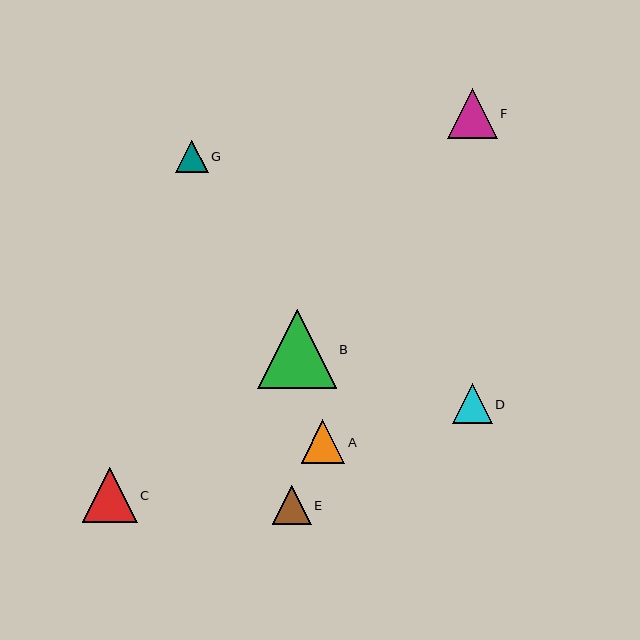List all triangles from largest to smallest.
From largest to smallest: B, C, F, A, D, E, G.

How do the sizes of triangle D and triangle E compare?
Triangle D and triangle E are approximately the same size.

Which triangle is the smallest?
Triangle G is the smallest with a size of approximately 33 pixels.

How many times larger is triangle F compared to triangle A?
Triangle F is approximately 1.1 times the size of triangle A.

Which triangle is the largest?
Triangle B is the largest with a size of approximately 79 pixels.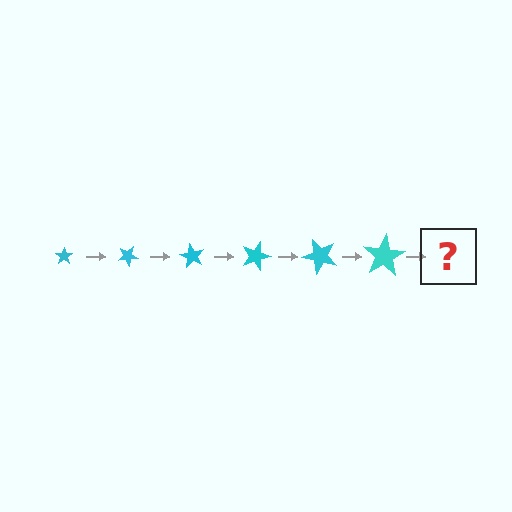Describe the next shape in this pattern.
It should be a star, larger than the previous one and rotated 180 degrees from the start.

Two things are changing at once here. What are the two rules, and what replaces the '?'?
The two rules are that the star grows larger each step and it rotates 30 degrees each step. The '?' should be a star, larger than the previous one and rotated 180 degrees from the start.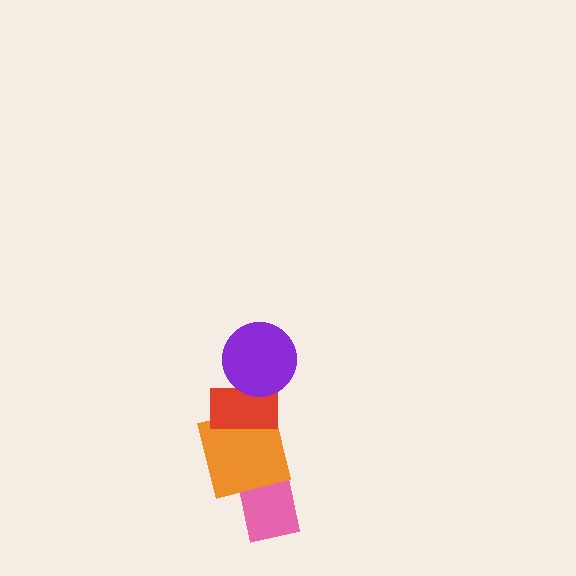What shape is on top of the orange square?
The red rectangle is on top of the orange square.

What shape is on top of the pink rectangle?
The orange square is on top of the pink rectangle.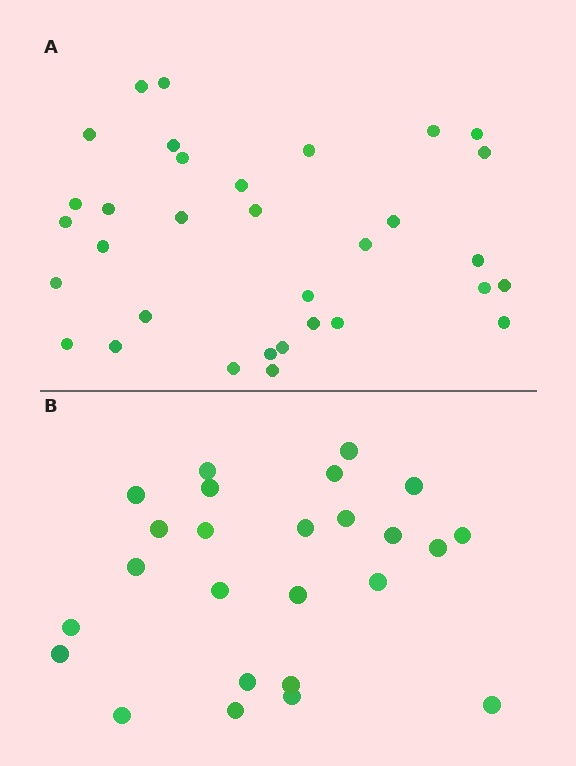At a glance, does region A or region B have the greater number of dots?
Region A (the top region) has more dots.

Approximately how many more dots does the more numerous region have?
Region A has roughly 8 or so more dots than region B.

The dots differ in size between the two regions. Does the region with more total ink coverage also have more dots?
No. Region B has more total ink coverage because its dots are larger, but region A actually contains more individual dots. Total area can be misleading — the number of items is what matters here.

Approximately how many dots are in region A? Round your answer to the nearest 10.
About 30 dots. (The exact count is 33, which rounds to 30.)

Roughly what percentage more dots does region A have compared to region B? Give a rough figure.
About 30% more.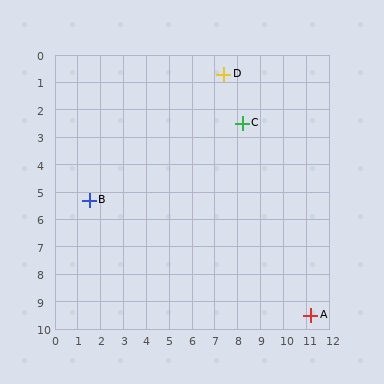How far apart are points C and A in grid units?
Points C and A are about 7.6 grid units apart.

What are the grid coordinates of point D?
Point D is at approximately (7.4, 0.7).